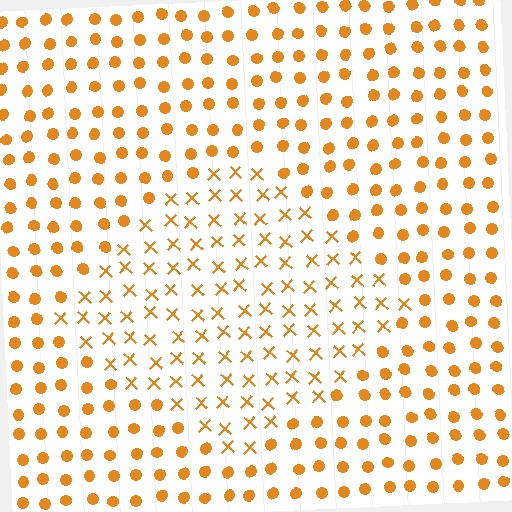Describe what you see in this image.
The image is filled with small orange elements arranged in a uniform grid. A diamond-shaped region contains X marks, while the surrounding area contains circles. The boundary is defined purely by the change in element shape.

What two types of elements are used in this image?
The image uses X marks inside the diamond region and circles outside it.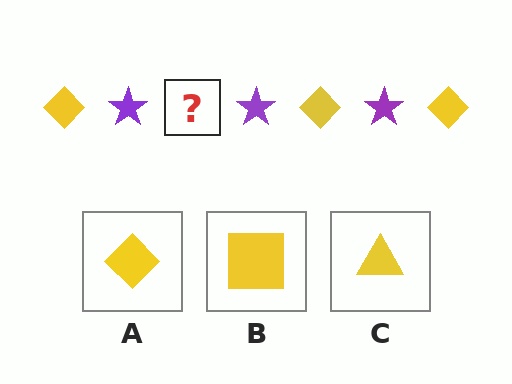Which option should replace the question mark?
Option A.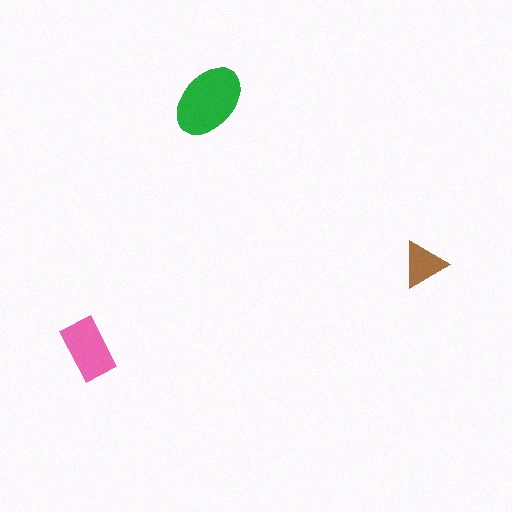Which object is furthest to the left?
The pink rectangle is leftmost.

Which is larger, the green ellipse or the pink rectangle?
The green ellipse.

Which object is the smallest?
The brown triangle.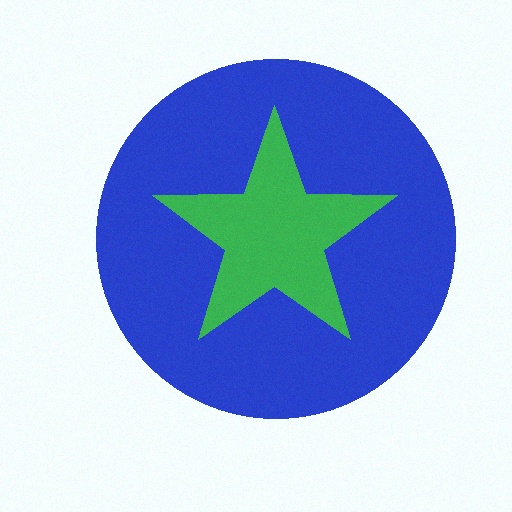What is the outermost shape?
The blue circle.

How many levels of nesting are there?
2.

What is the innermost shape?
The green star.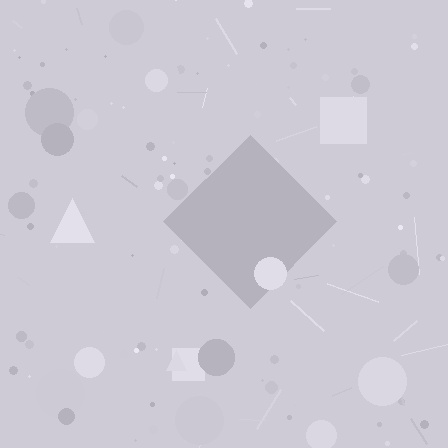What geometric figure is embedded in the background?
A diamond is embedded in the background.